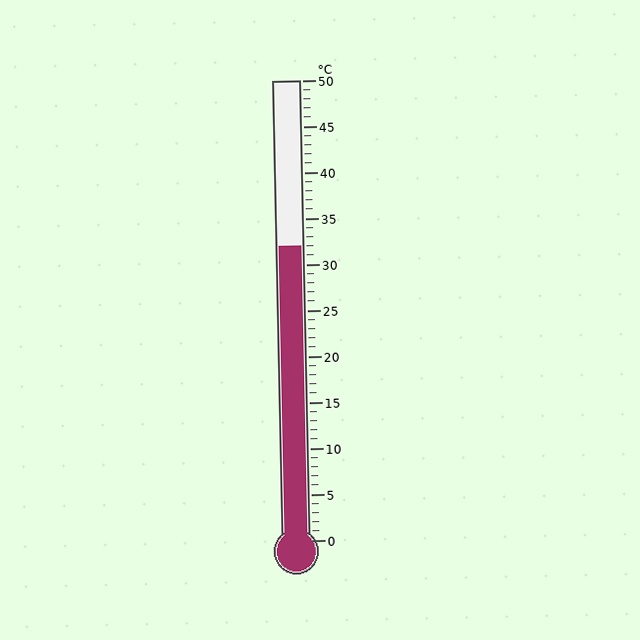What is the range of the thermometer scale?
The thermometer scale ranges from 0°C to 50°C.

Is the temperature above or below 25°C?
The temperature is above 25°C.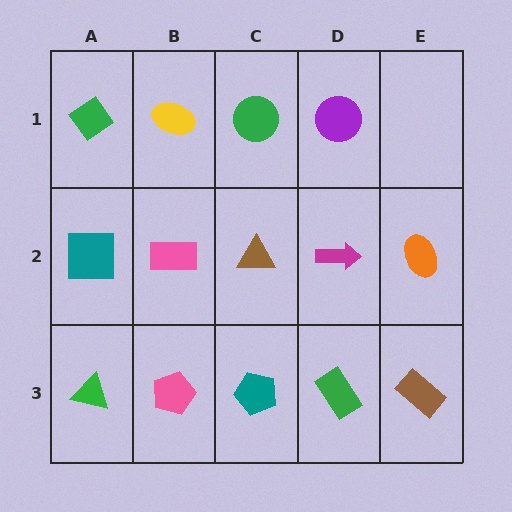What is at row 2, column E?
An orange ellipse.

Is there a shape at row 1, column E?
No, that cell is empty.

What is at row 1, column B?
A yellow ellipse.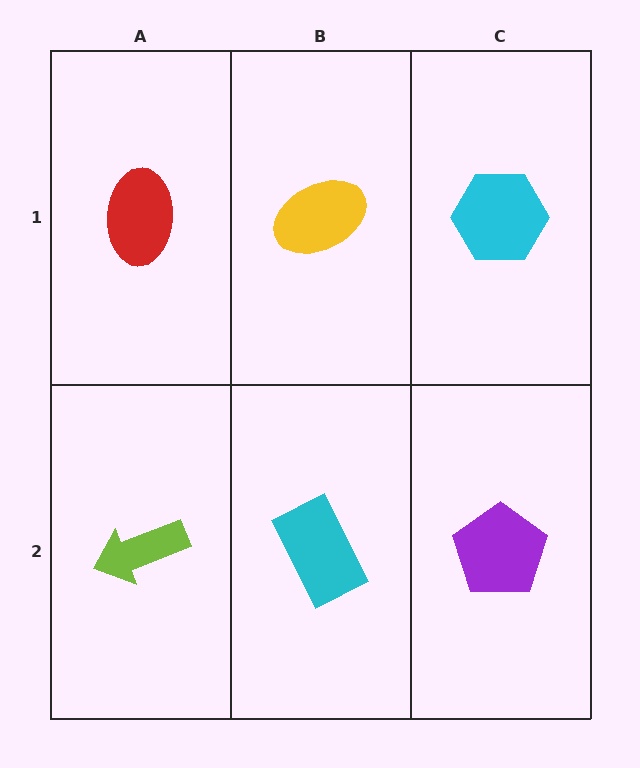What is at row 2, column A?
A lime arrow.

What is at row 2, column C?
A purple pentagon.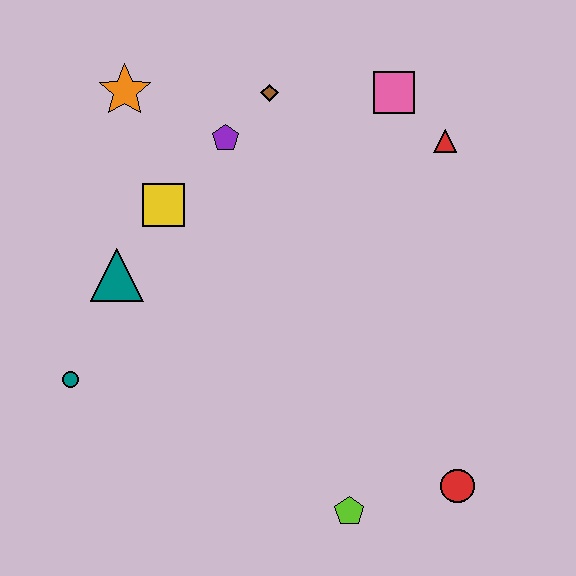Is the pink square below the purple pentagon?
No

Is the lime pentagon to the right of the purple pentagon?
Yes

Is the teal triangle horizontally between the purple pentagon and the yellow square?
No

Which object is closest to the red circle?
The lime pentagon is closest to the red circle.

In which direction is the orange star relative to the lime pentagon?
The orange star is above the lime pentagon.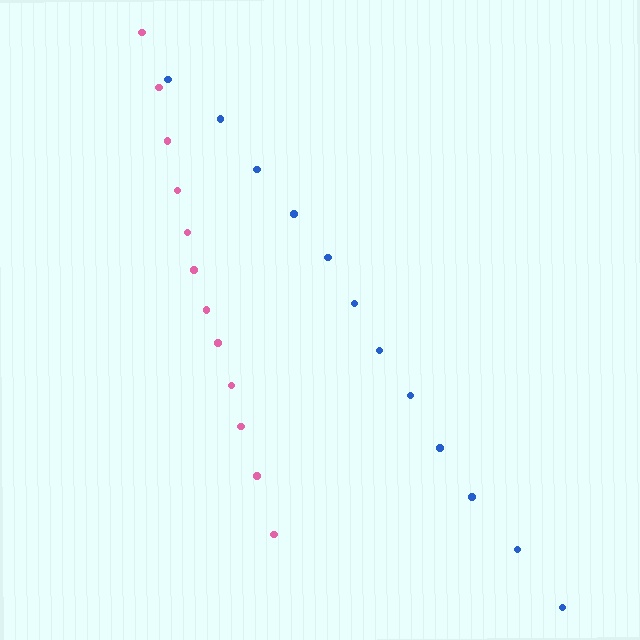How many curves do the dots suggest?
There are 2 distinct paths.